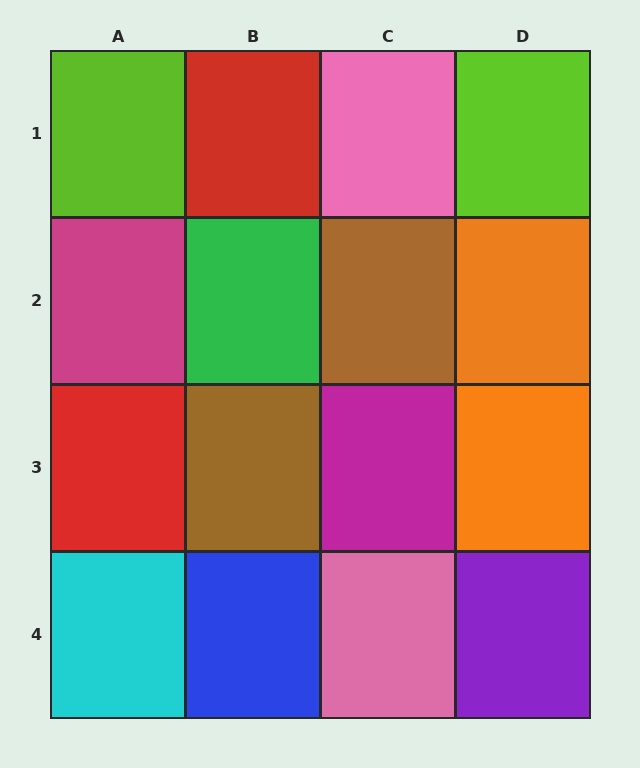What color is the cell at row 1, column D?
Lime.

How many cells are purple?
1 cell is purple.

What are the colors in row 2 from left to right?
Magenta, green, brown, orange.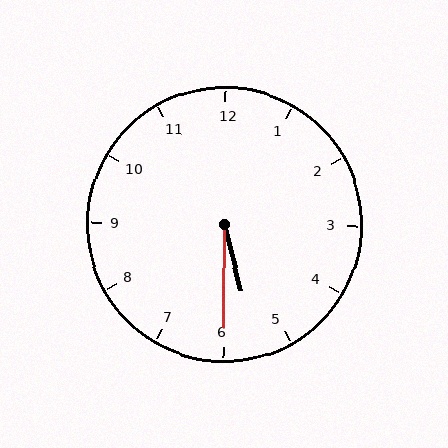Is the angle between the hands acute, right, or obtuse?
It is acute.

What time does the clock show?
5:30.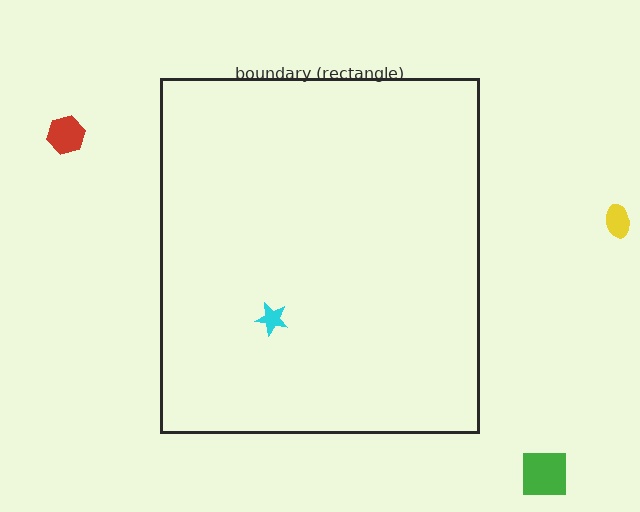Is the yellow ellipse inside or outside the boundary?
Outside.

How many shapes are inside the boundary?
1 inside, 3 outside.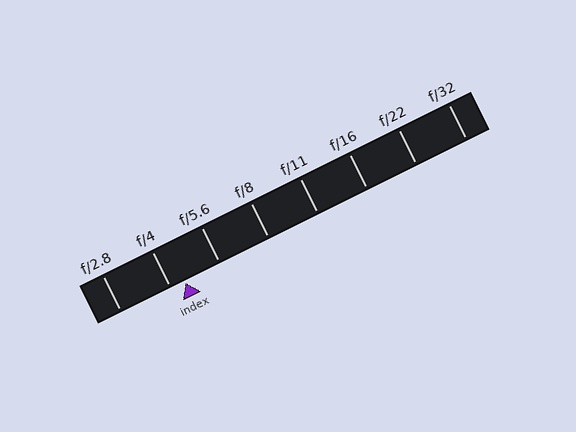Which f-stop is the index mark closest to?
The index mark is closest to f/4.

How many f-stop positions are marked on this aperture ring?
There are 8 f-stop positions marked.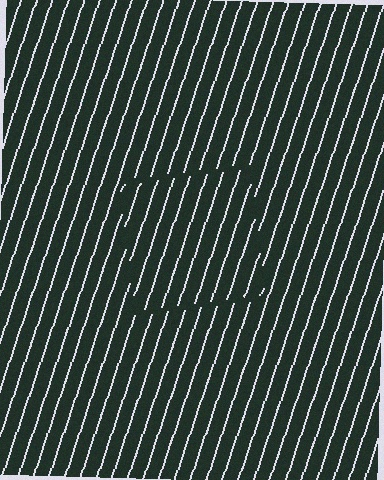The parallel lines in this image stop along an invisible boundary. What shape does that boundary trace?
An illusory square. The interior of the shape contains the same grating, shifted by half a period — the contour is defined by the phase discontinuity where line-ends from the inner and outer gratings abut.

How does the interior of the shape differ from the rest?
The interior of the shape contains the same grating, shifted by half a period — the contour is defined by the phase discontinuity where line-ends from the inner and outer gratings abut.